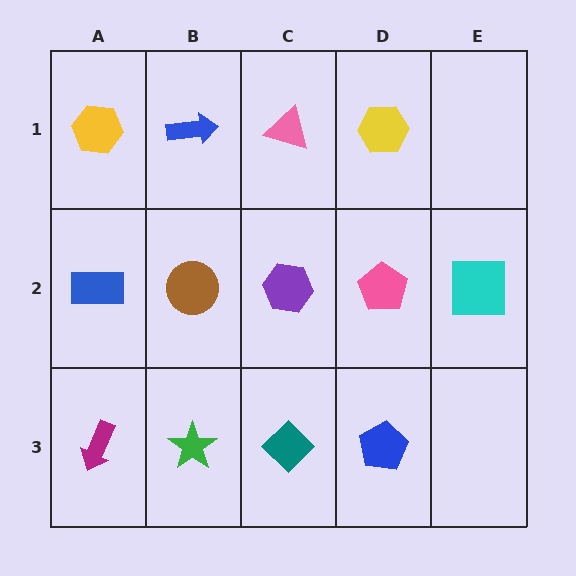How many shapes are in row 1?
4 shapes.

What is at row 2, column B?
A brown circle.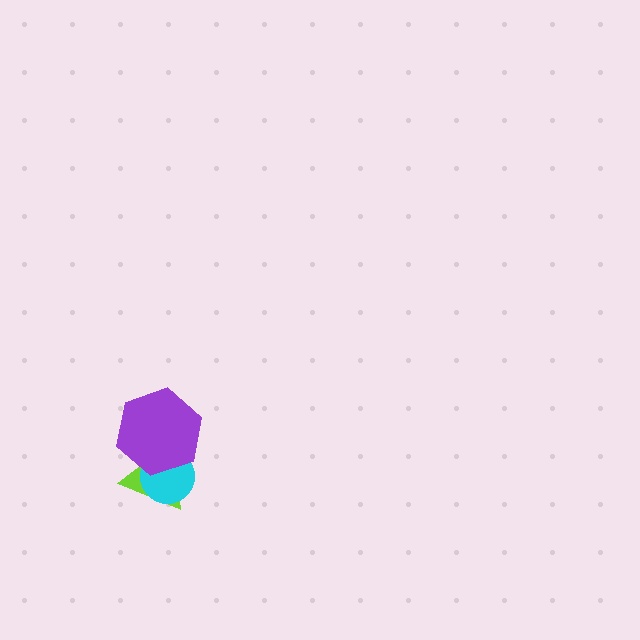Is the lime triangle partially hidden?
Yes, it is partially covered by another shape.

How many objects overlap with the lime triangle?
2 objects overlap with the lime triangle.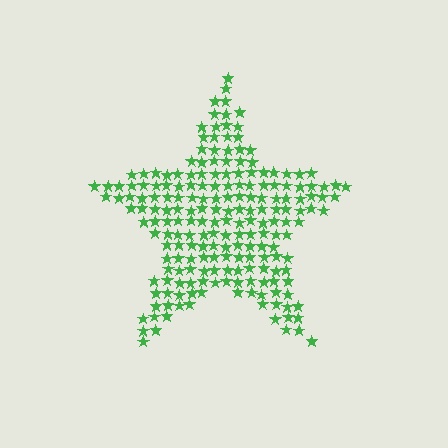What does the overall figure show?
The overall figure shows a star.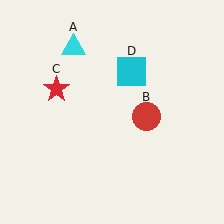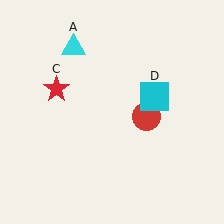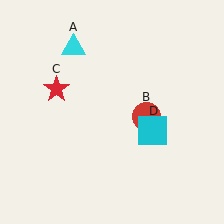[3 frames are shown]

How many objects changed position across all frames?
1 object changed position: cyan square (object D).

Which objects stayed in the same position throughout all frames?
Cyan triangle (object A) and red circle (object B) and red star (object C) remained stationary.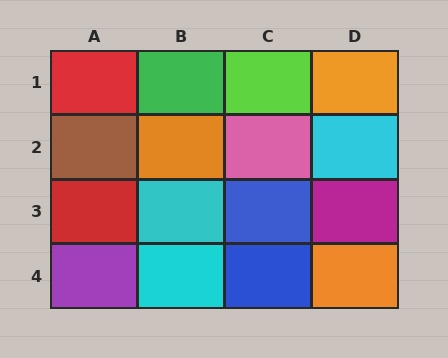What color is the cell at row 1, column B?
Green.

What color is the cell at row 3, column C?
Blue.